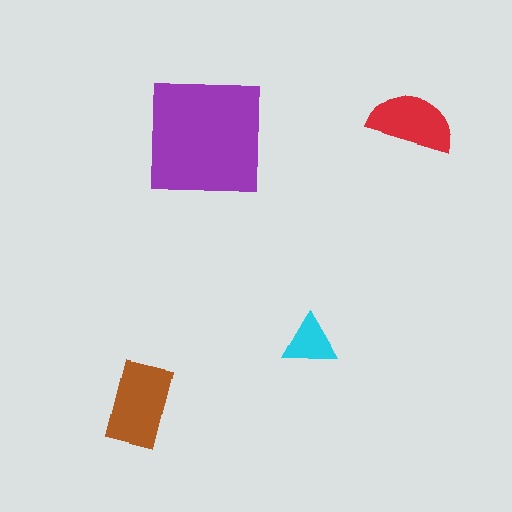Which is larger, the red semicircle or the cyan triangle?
The red semicircle.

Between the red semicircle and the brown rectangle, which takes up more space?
The brown rectangle.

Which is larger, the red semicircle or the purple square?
The purple square.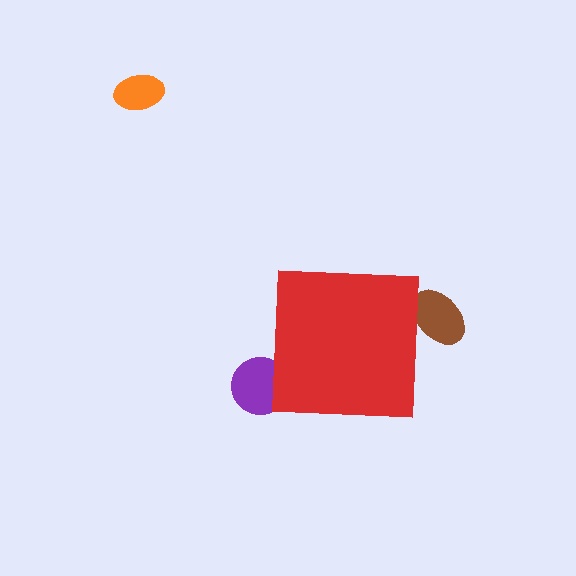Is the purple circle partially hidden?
Yes, the purple circle is partially hidden behind the red square.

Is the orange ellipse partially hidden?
No, the orange ellipse is fully visible.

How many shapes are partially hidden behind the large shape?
2 shapes are partially hidden.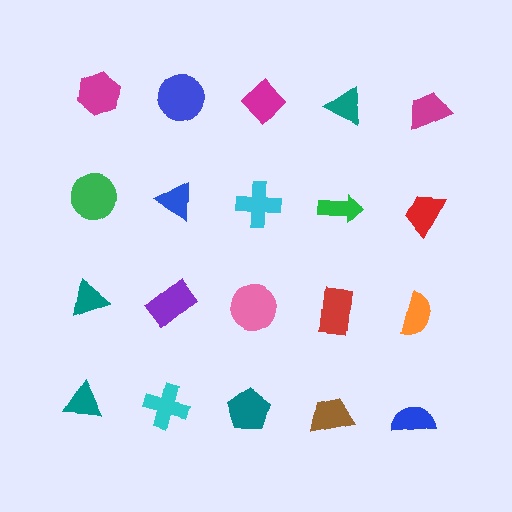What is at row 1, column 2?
A blue circle.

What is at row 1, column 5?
A magenta trapezoid.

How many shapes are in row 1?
5 shapes.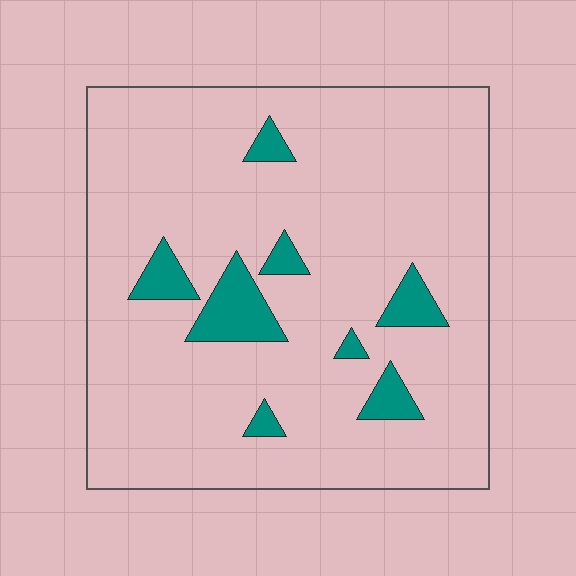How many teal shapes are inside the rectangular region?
8.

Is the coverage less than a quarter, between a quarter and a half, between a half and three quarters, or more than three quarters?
Less than a quarter.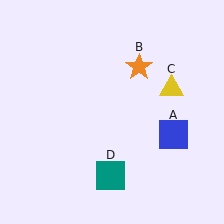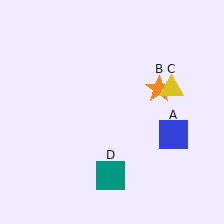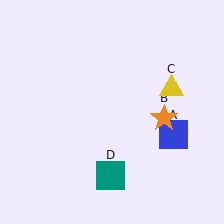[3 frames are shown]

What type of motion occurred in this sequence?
The orange star (object B) rotated clockwise around the center of the scene.